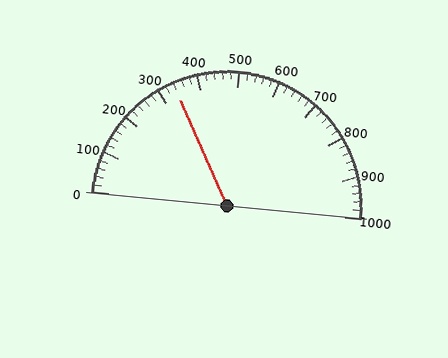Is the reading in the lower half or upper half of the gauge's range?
The reading is in the lower half of the range (0 to 1000).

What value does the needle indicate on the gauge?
The needle indicates approximately 340.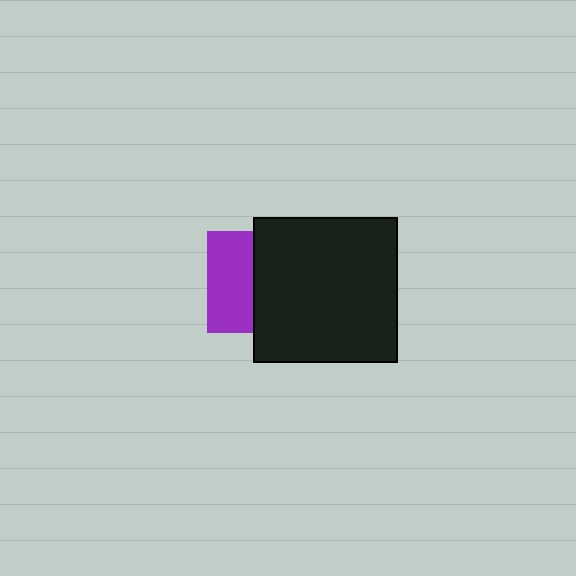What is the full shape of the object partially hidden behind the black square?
The partially hidden object is a purple square.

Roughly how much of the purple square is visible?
About half of it is visible (roughly 45%).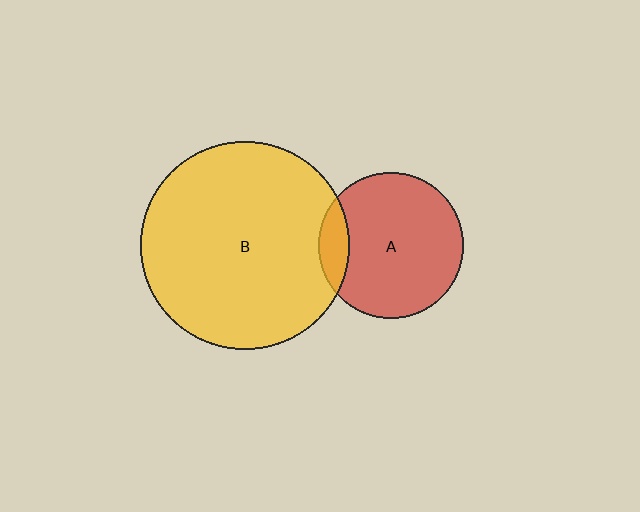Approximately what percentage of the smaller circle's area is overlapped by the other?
Approximately 10%.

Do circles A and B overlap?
Yes.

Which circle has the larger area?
Circle B (yellow).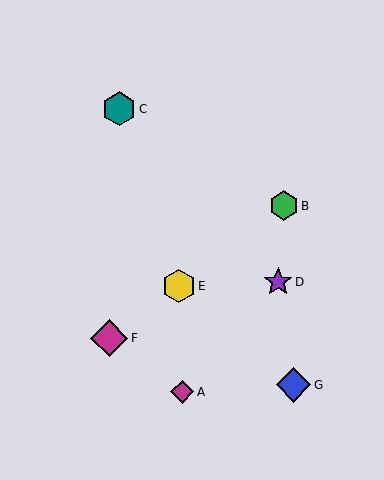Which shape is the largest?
The magenta diamond (labeled F) is the largest.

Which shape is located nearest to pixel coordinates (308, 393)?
The blue diamond (labeled G) at (293, 385) is nearest to that location.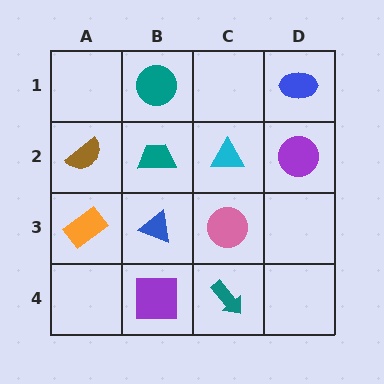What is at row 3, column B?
A blue triangle.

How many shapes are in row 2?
4 shapes.